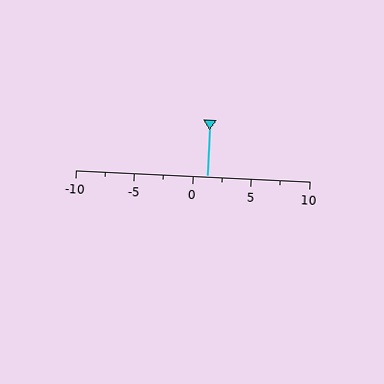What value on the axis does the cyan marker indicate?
The marker indicates approximately 1.2.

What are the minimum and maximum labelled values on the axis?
The axis runs from -10 to 10.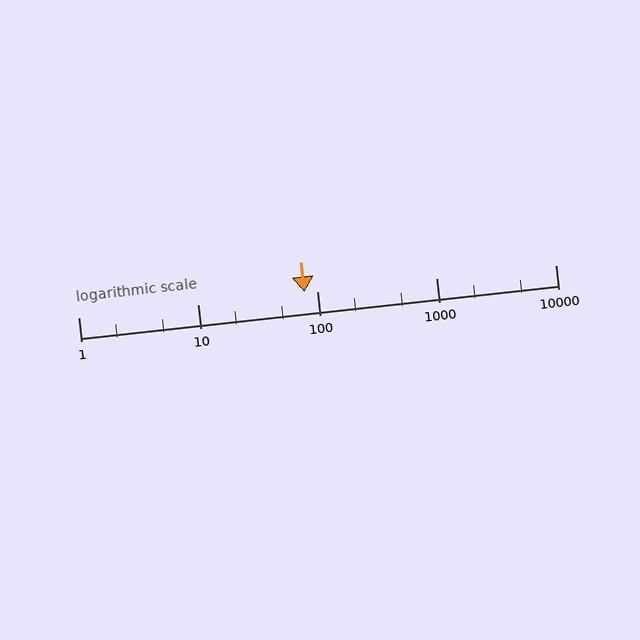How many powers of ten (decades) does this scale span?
The scale spans 4 decades, from 1 to 10000.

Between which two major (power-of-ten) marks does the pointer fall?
The pointer is between 10 and 100.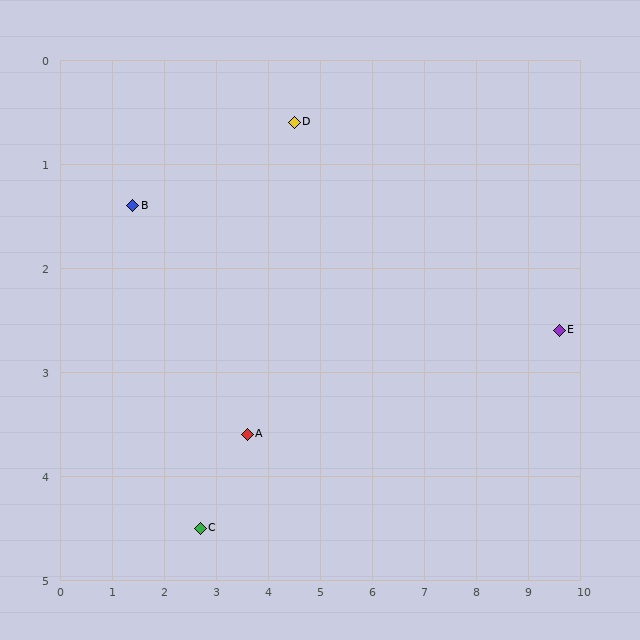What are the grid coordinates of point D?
Point D is at approximately (4.5, 0.6).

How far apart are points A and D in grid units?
Points A and D are about 3.1 grid units apart.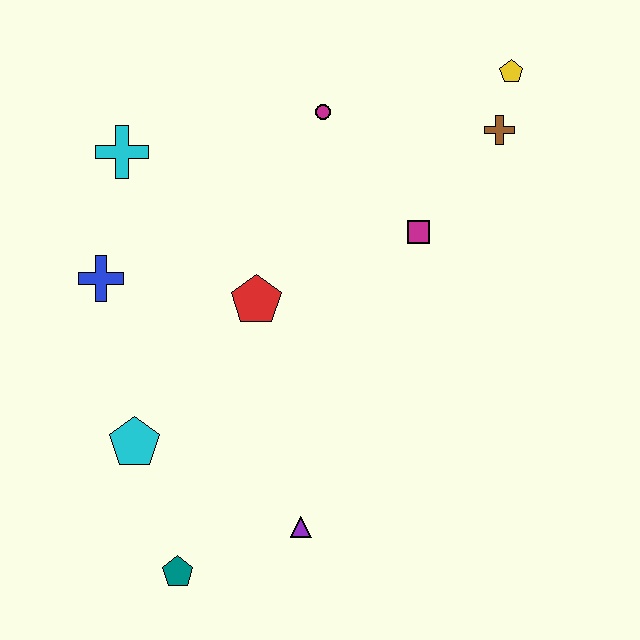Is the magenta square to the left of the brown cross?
Yes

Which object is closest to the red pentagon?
The blue cross is closest to the red pentagon.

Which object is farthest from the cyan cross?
The teal pentagon is farthest from the cyan cross.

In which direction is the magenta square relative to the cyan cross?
The magenta square is to the right of the cyan cross.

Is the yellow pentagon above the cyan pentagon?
Yes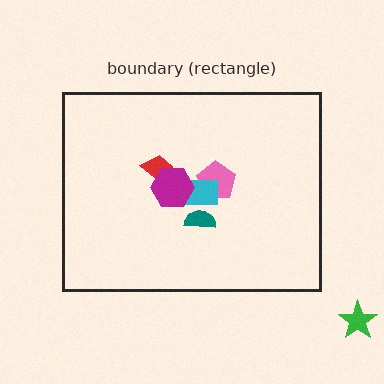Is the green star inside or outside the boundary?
Outside.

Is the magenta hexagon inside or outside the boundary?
Inside.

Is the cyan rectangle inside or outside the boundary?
Inside.